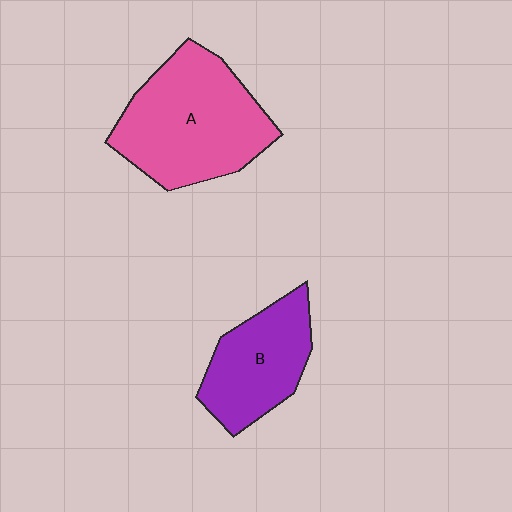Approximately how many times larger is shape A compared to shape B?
Approximately 1.5 times.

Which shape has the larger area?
Shape A (pink).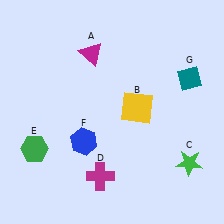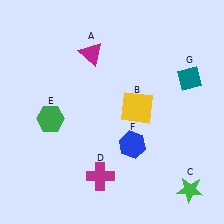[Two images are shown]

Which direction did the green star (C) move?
The green star (C) moved down.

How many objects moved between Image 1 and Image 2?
3 objects moved between the two images.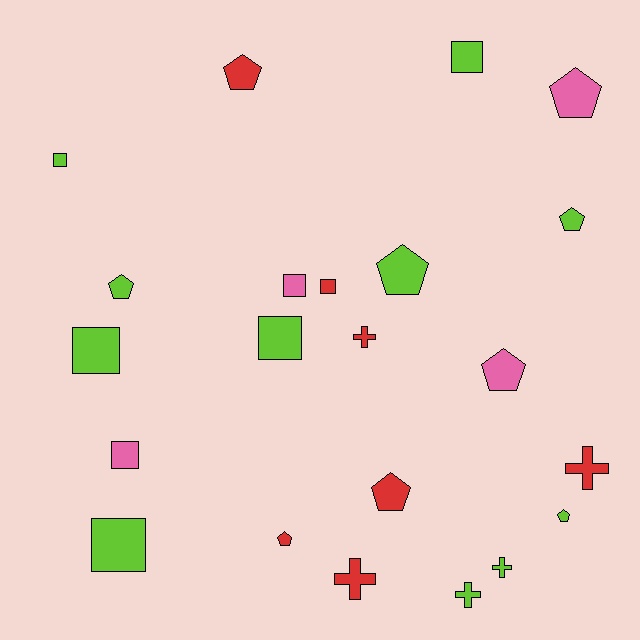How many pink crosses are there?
There are no pink crosses.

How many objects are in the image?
There are 22 objects.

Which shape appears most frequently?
Pentagon, with 9 objects.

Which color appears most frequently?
Lime, with 11 objects.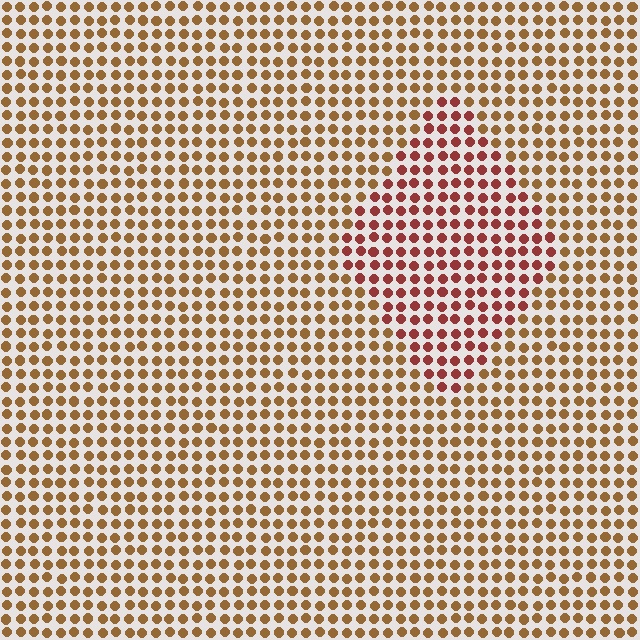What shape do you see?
I see a diamond.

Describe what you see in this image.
The image is filled with small brown elements in a uniform arrangement. A diamond-shaped region is visible where the elements are tinted to a slightly different hue, forming a subtle color boundary.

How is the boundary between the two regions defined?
The boundary is defined purely by a slight shift in hue (about 34 degrees). Spacing, size, and orientation are identical on both sides.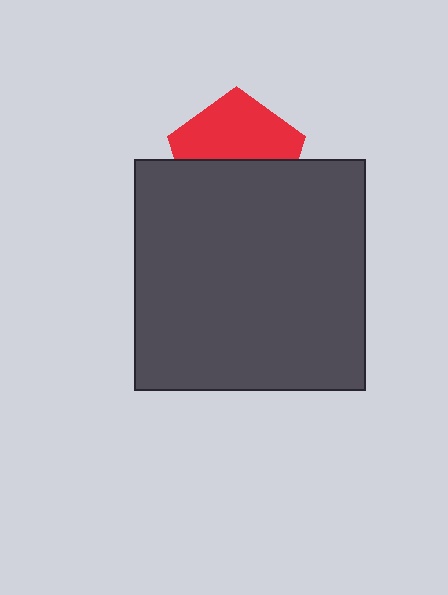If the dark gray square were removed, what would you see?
You would see the complete red pentagon.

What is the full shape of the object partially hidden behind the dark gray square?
The partially hidden object is a red pentagon.